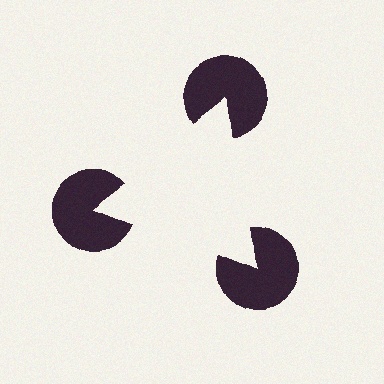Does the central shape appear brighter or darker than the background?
It typically appears slightly brighter than the background, even though no actual brightness change is drawn.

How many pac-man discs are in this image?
There are 3 — one at each vertex of the illusory triangle.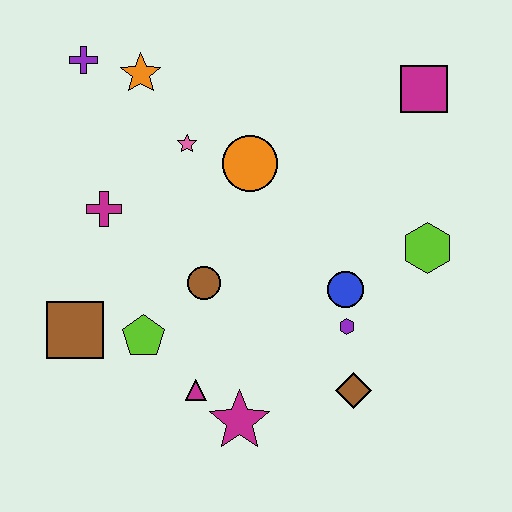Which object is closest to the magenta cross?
The pink star is closest to the magenta cross.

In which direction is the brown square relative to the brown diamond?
The brown square is to the left of the brown diamond.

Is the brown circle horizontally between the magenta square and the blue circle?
No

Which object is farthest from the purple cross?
The brown diamond is farthest from the purple cross.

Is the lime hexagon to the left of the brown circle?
No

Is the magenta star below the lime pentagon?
Yes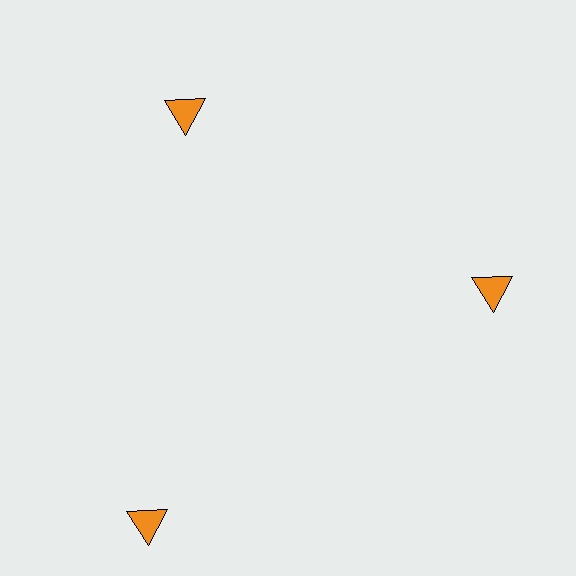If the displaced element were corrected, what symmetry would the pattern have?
It would have 3-fold rotational symmetry — the pattern would map onto itself every 120 degrees.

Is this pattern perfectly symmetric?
No. The 3 orange triangles are arranged in a ring, but one element near the 7 o'clock position is pushed outward from the center, breaking the 3-fold rotational symmetry.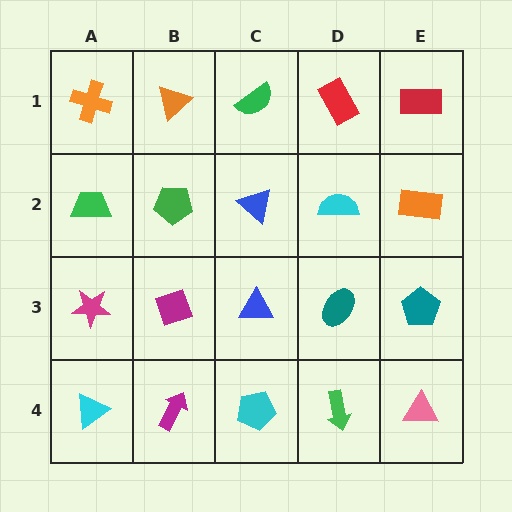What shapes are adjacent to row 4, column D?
A teal ellipse (row 3, column D), a cyan pentagon (row 4, column C), a pink triangle (row 4, column E).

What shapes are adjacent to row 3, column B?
A green pentagon (row 2, column B), a magenta arrow (row 4, column B), a magenta star (row 3, column A), a blue triangle (row 3, column C).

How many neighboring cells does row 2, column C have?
4.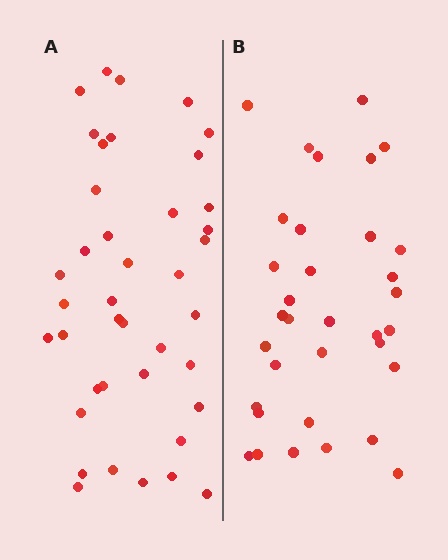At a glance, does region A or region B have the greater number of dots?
Region A (the left region) has more dots.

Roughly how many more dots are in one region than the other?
Region A has about 6 more dots than region B.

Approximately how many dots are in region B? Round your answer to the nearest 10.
About 30 dots. (The exact count is 34, which rounds to 30.)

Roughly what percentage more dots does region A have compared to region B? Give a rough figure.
About 20% more.